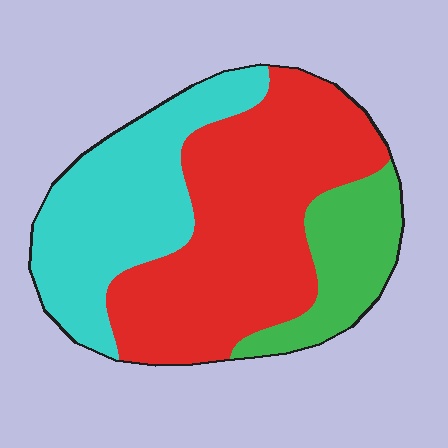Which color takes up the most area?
Red, at roughly 50%.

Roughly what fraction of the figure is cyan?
Cyan takes up about one third (1/3) of the figure.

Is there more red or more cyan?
Red.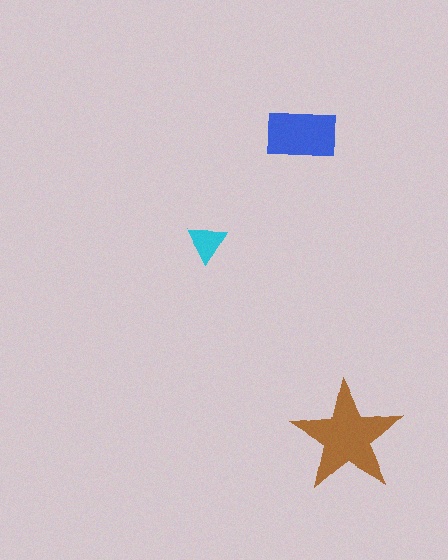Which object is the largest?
The brown star.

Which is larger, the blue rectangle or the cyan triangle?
The blue rectangle.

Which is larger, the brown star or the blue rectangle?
The brown star.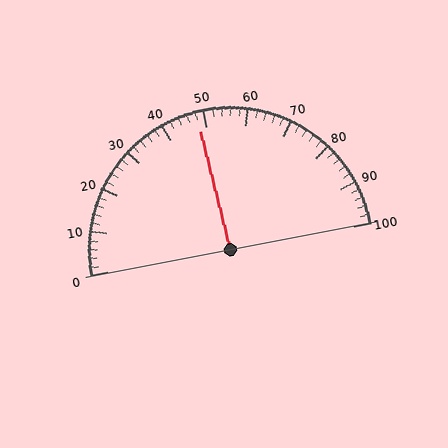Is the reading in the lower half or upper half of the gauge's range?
The reading is in the lower half of the range (0 to 100).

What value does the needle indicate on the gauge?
The needle indicates approximately 48.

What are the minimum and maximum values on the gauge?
The gauge ranges from 0 to 100.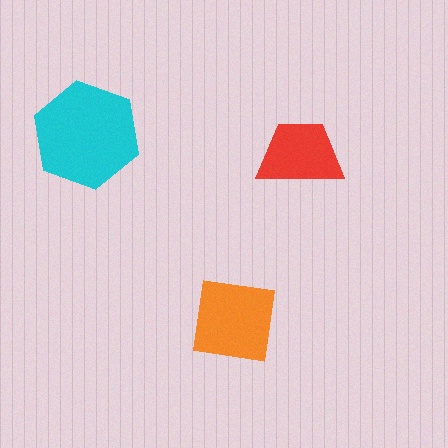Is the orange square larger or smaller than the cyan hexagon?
Smaller.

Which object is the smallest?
The red trapezoid.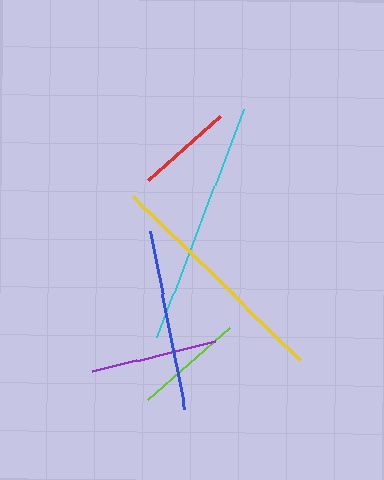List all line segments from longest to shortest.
From longest to shortest: cyan, yellow, blue, purple, lime, red.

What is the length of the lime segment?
The lime segment is approximately 109 pixels long.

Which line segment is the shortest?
The red line is the shortest at approximately 97 pixels.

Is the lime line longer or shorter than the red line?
The lime line is longer than the red line.